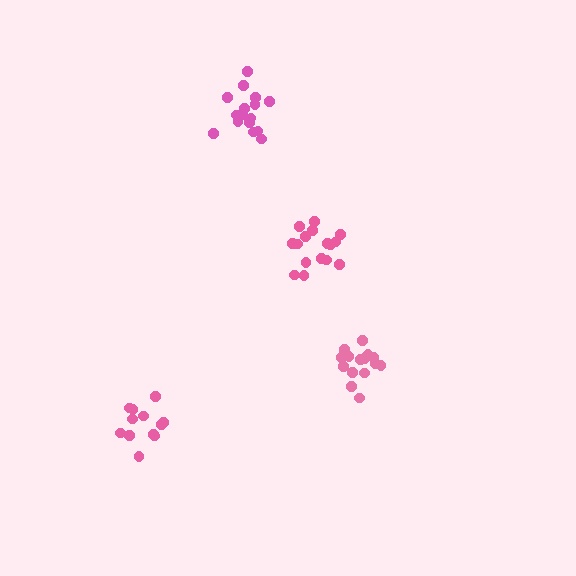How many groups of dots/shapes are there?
There are 4 groups.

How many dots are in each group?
Group 1: 16 dots, Group 2: 16 dots, Group 3: 12 dots, Group 4: 16 dots (60 total).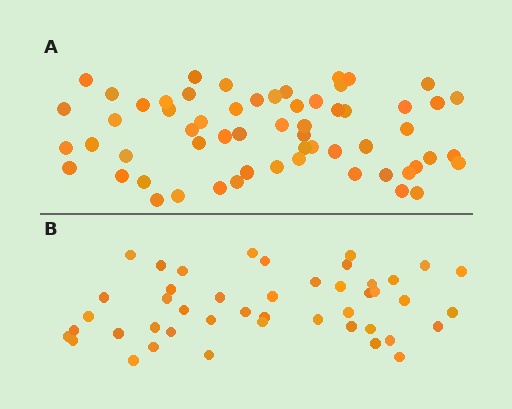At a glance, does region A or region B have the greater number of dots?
Region A (the top region) has more dots.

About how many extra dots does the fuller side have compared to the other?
Region A has approximately 15 more dots than region B.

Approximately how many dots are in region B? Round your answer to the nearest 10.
About 40 dots. (The exact count is 45, which rounds to 40.)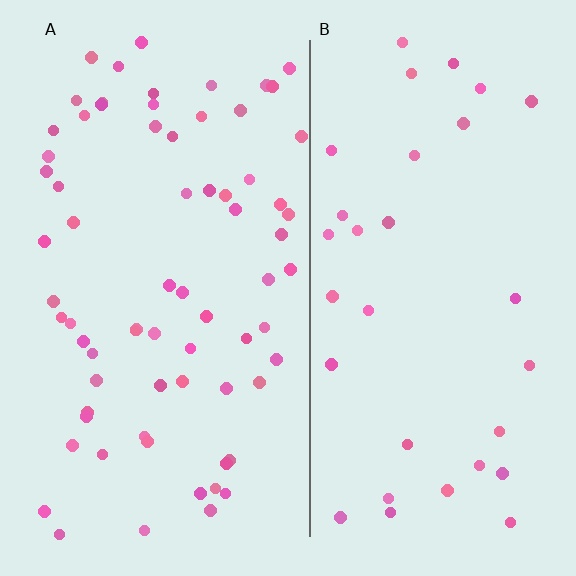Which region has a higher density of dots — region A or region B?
A (the left).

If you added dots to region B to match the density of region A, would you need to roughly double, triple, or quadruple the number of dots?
Approximately double.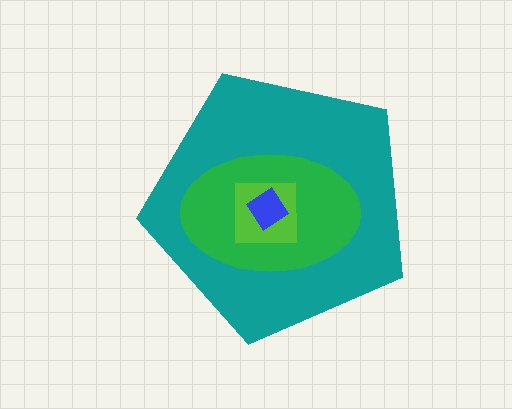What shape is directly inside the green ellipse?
The lime square.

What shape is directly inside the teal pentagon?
The green ellipse.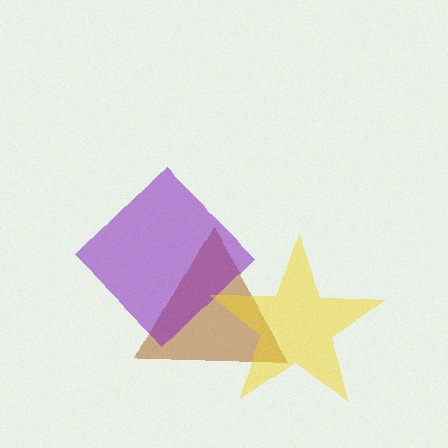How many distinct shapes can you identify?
There are 3 distinct shapes: a brown triangle, a purple diamond, a yellow star.